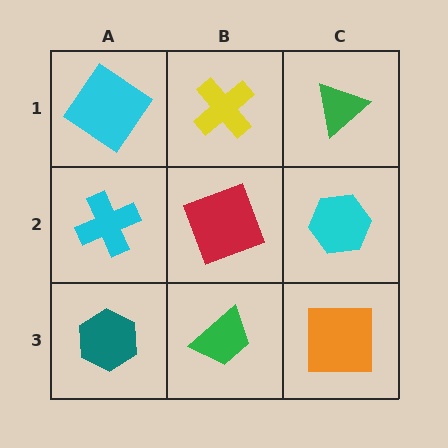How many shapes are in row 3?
3 shapes.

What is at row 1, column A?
A cyan diamond.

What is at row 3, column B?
A green trapezoid.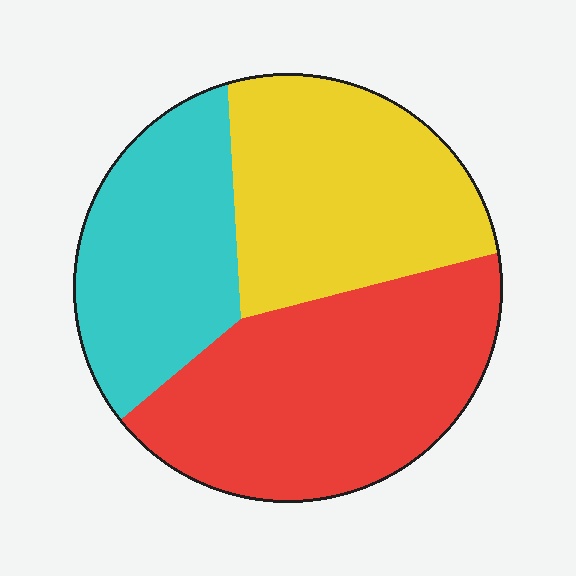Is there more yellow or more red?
Red.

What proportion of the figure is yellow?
Yellow covers 33% of the figure.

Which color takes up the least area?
Cyan, at roughly 25%.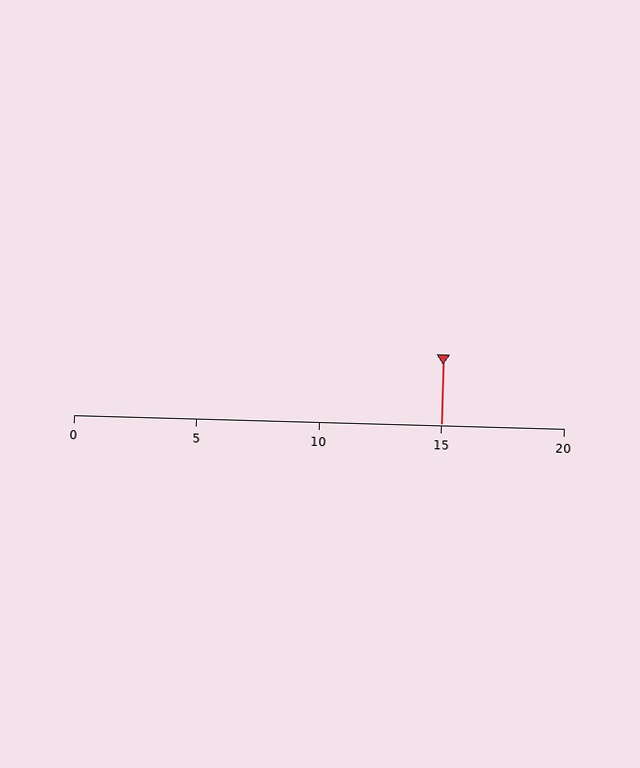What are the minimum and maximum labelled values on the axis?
The axis runs from 0 to 20.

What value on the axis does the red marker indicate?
The marker indicates approximately 15.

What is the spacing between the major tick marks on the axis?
The major ticks are spaced 5 apart.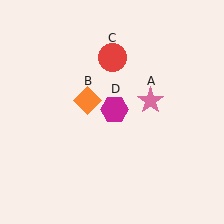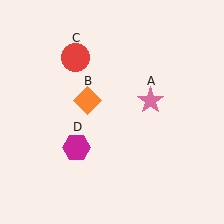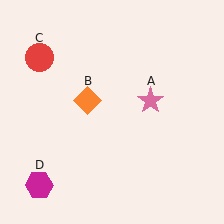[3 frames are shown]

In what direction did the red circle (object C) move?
The red circle (object C) moved left.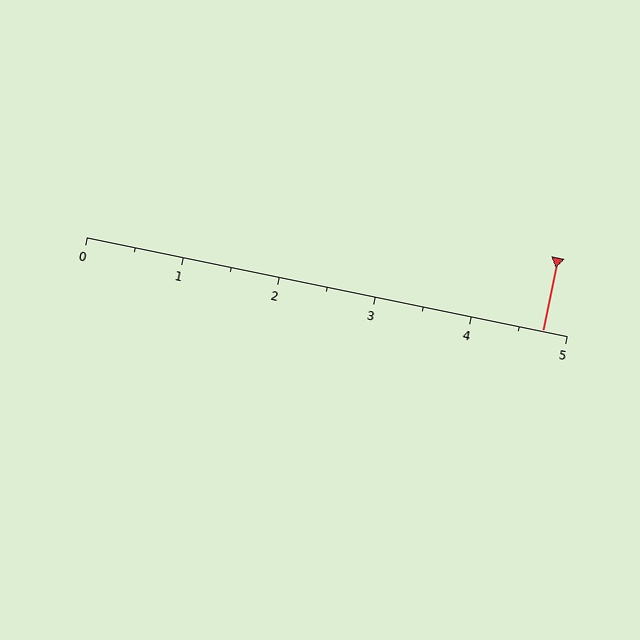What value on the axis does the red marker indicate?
The marker indicates approximately 4.8.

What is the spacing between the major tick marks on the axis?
The major ticks are spaced 1 apart.